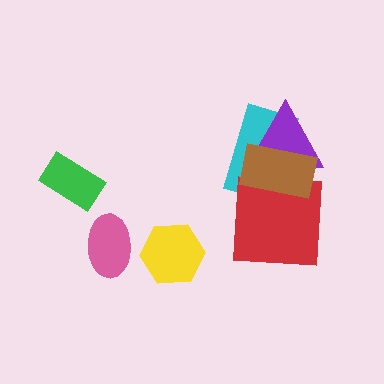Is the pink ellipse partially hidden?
No, no other shape covers it.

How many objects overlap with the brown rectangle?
3 objects overlap with the brown rectangle.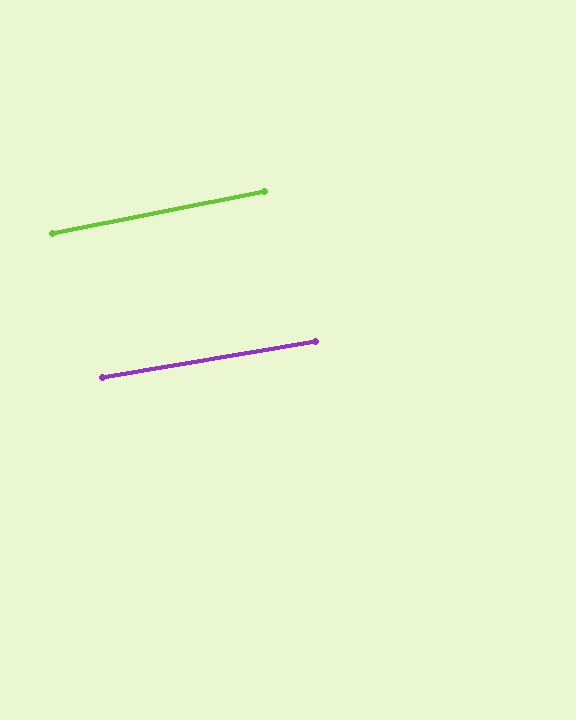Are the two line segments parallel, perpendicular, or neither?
Parallel — their directions differ by only 1.6°.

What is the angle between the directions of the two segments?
Approximately 2 degrees.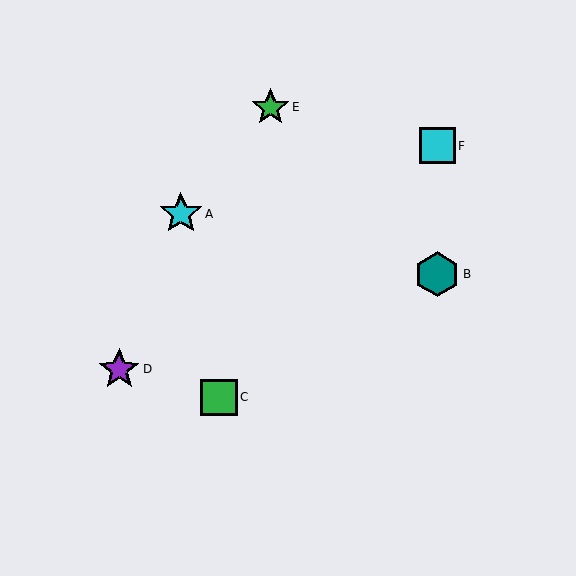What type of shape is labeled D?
Shape D is a purple star.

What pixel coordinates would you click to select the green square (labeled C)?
Click at (219, 397) to select the green square C.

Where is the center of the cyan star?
The center of the cyan star is at (181, 214).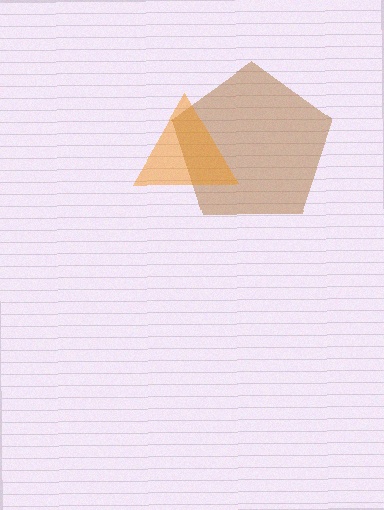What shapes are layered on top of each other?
The layered shapes are: a brown pentagon, an orange triangle.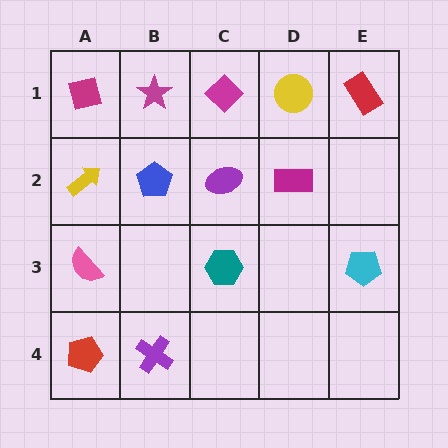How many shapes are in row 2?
4 shapes.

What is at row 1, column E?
A red rectangle.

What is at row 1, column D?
A yellow circle.